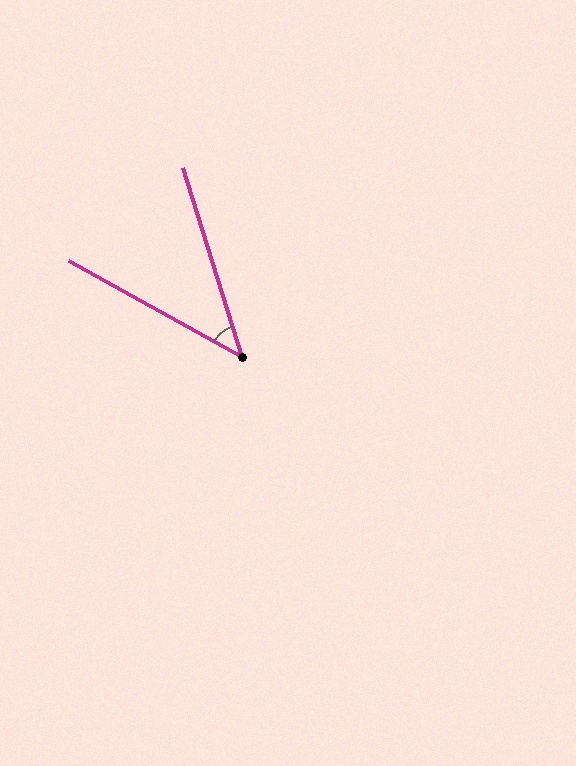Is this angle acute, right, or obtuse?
It is acute.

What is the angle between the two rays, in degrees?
Approximately 43 degrees.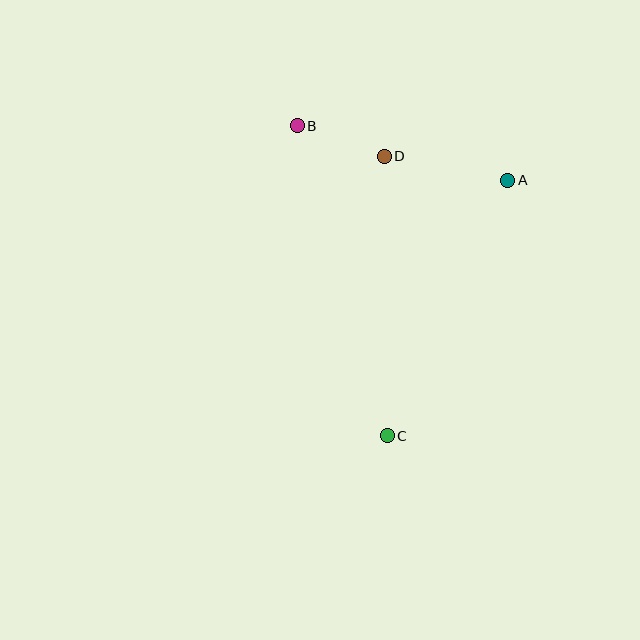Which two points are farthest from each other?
Points B and C are farthest from each other.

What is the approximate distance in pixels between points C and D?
The distance between C and D is approximately 280 pixels.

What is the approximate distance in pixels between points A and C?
The distance between A and C is approximately 283 pixels.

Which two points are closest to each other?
Points B and D are closest to each other.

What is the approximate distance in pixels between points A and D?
The distance between A and D is approximately 126 pixels.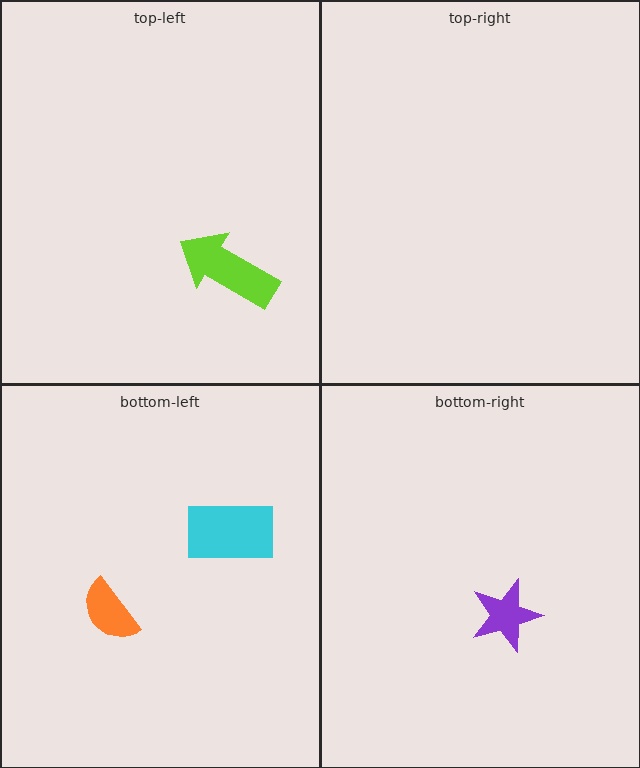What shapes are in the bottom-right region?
The purple star.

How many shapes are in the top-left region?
1.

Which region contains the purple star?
The bottom-right region.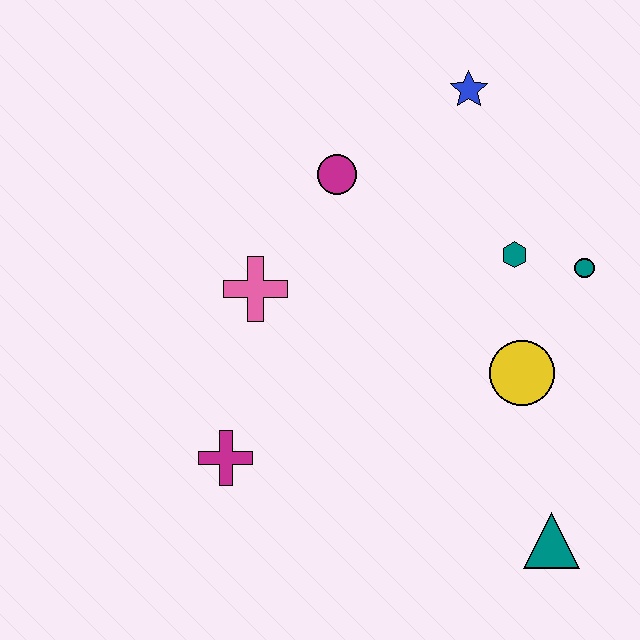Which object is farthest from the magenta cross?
The blue star is farthest from the magenta cross.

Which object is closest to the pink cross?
The magenta circle is closest to the pink cross.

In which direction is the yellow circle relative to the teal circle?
The yellow circle is below the teal circle.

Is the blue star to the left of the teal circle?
Yes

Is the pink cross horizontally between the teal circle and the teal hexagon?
No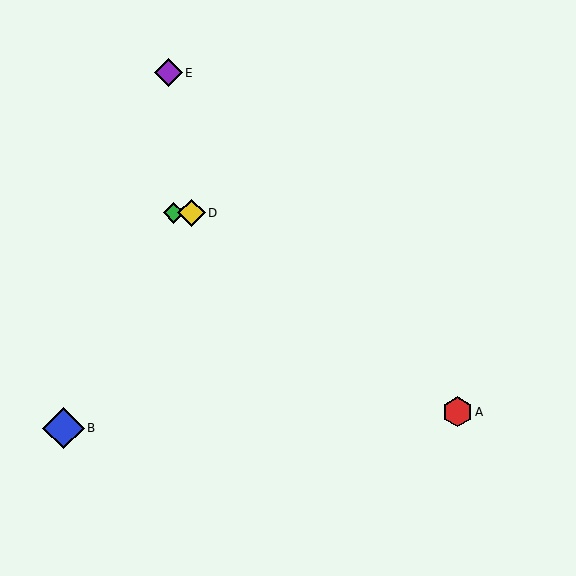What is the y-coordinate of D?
Object D is at y≈213.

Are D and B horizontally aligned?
No, D is at y≈213 and B is at y≈428.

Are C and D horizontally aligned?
Yes, both are at y≈213.